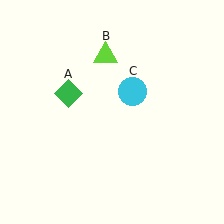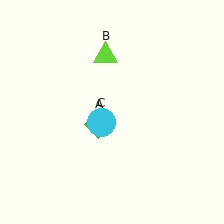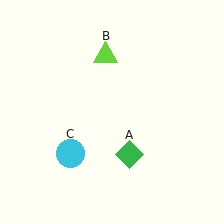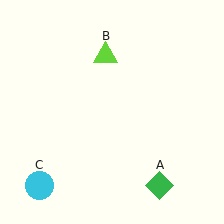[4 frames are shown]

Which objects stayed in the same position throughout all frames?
Lime triangle (object B) remained stationary.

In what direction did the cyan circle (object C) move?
The cyan circle (object C) moved down and to the left.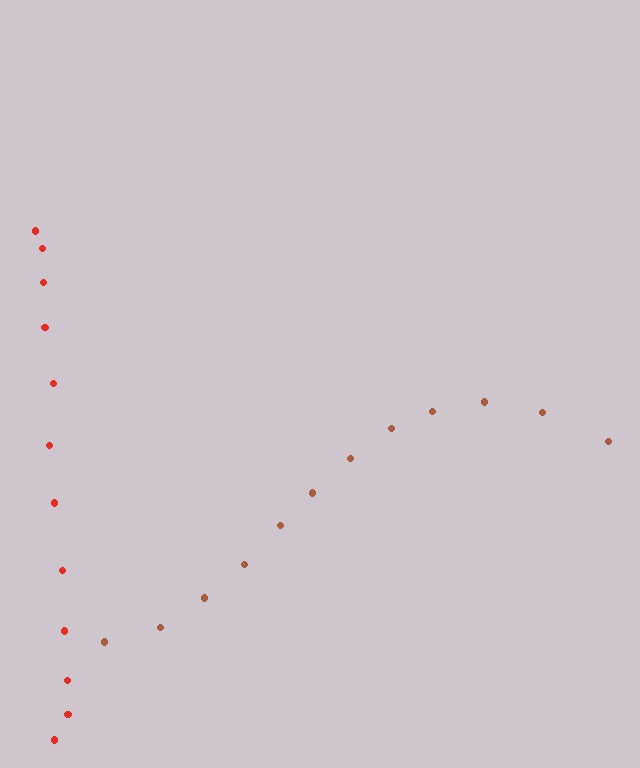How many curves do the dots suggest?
There are 2 distinct paths.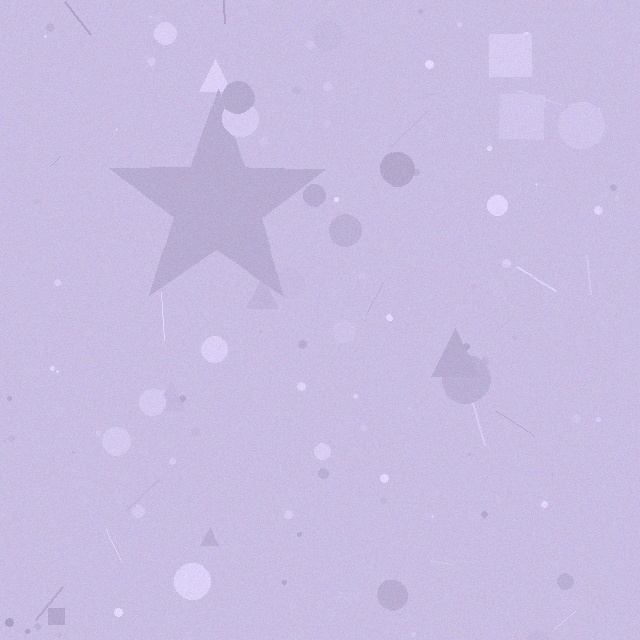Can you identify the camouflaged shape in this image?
The camouflaged shape is a star.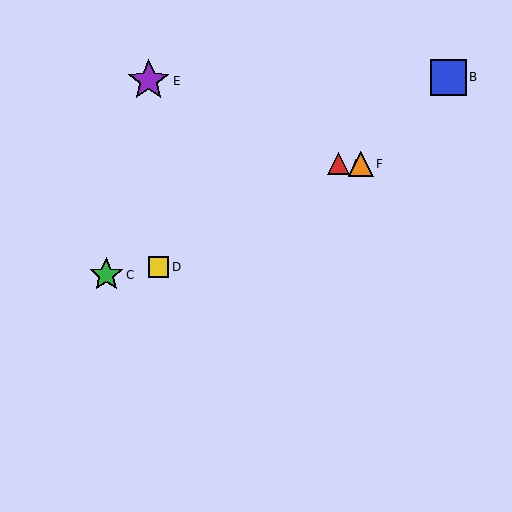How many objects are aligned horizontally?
2 objects (A, F) are aligned horizontally.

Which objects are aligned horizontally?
Objects A, F are aligned horizontally.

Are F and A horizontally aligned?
Yes, both are at y≈164.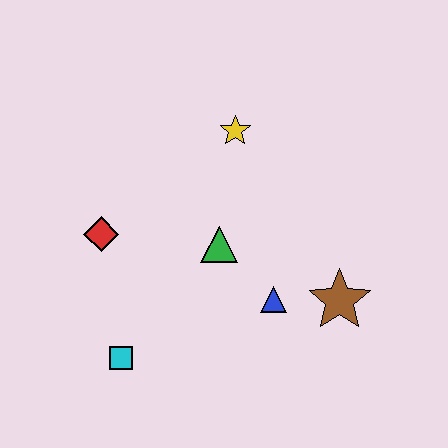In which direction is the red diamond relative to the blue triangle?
The red diamond is to the left of the blue triangle.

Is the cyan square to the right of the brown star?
No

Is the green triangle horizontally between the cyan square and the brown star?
Yes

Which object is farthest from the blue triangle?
The red diamond is farthest from the blue triangle.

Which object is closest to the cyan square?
The red diamond is closest to the cyan square.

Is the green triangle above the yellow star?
No